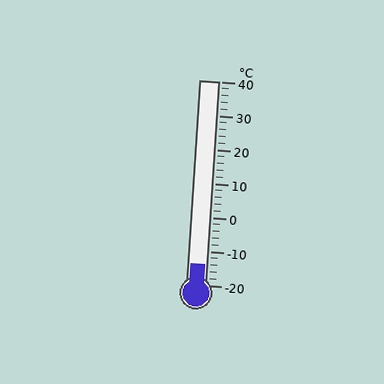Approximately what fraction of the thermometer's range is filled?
The thermometer is filled to approximately 10% of its range.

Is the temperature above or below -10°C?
The temperature is below -10°C.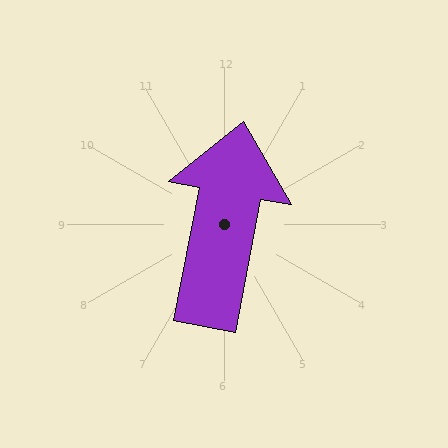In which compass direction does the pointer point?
North.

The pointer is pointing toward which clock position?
Roughly 12 o'clock.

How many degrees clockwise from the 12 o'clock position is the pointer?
Approximately 11 degrees.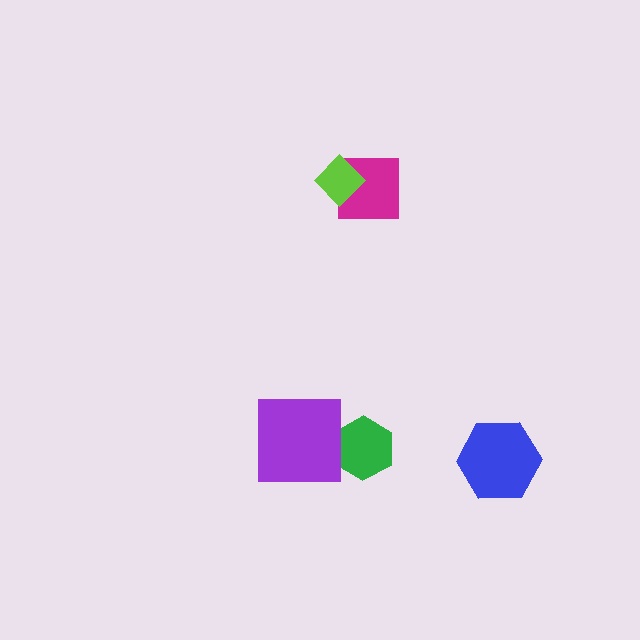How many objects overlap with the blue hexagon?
0 objects overlap with the blue hexagon.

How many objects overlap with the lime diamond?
1 object overlaps with the lime diamond.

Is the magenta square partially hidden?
Yes, it is partially covered by another shape.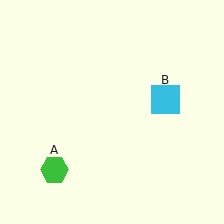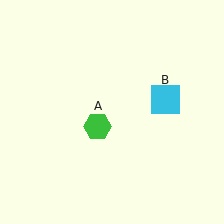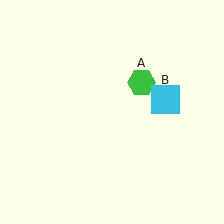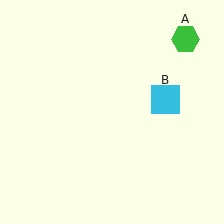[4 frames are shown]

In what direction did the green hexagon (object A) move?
The green hexagon (object A) moved up and to the right.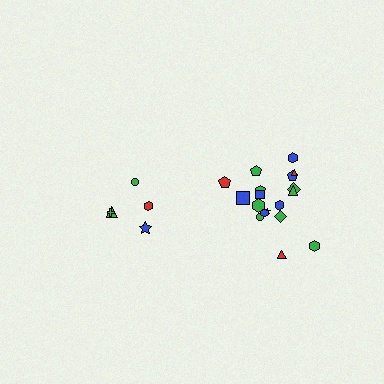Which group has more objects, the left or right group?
The right group.